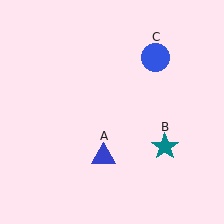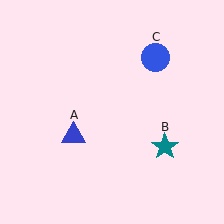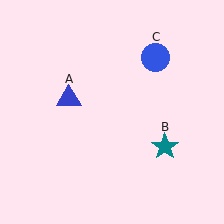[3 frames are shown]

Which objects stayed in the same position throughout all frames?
Teal star (object B) and blue circle (object C) remained stationary.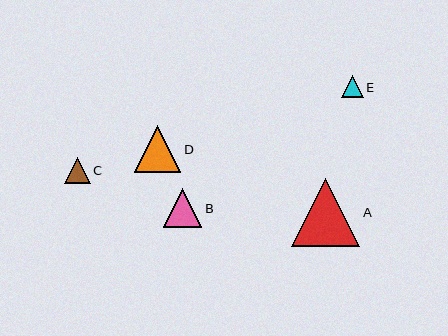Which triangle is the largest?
Triangle A is the largest with a size of approximately 68 pixels.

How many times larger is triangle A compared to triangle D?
Triangle A is approximately 1.5 times the size of triangle D.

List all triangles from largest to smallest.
From largest to smallest: A, D, B, C, E.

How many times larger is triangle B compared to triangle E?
Triangle B is approximately 1.8 times the size of triangle E.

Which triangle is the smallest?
Triangle E is the smallest with a size of approximately 22 pixels.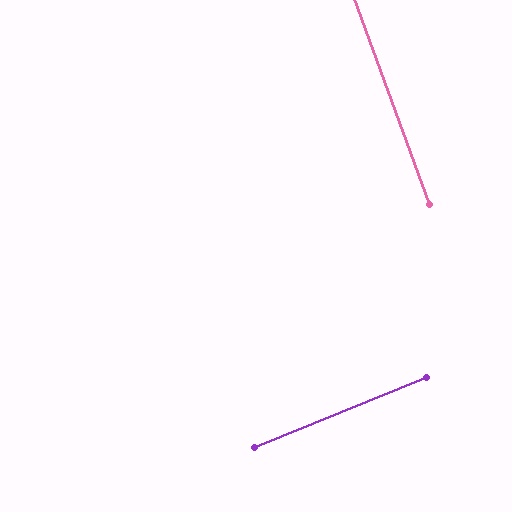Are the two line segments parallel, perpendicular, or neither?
Perpendicular — they meet at approximately 88°.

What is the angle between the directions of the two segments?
Approximately 88 degrees.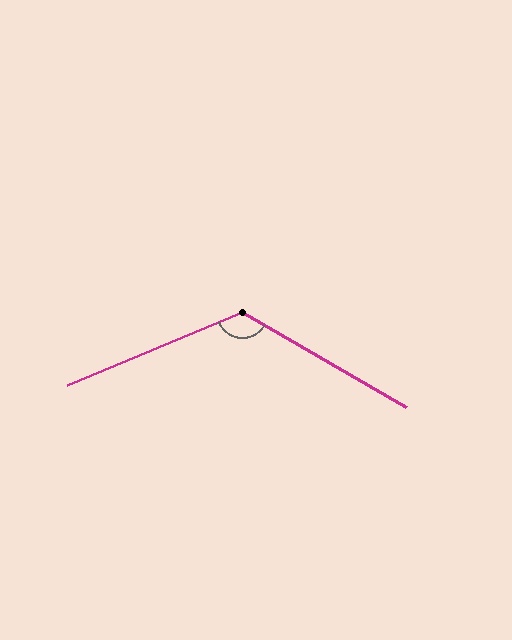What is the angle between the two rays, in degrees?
Approximately 127 degrees.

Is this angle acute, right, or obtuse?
It is obtuse.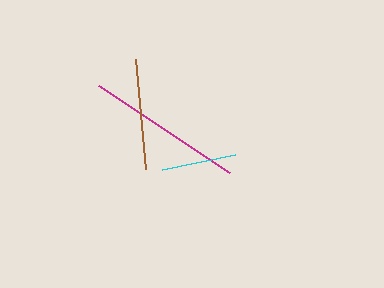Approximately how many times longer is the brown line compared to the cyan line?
The brown line is approximately 1.5 times the length of the cyan line.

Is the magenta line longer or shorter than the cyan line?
The magenta line is longer than the cyan line.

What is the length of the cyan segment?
The cyan segment is approximately 75 pixels long.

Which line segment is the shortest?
The cyan line is the shortest at approximately 75 pixels.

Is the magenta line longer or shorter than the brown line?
The magenta line is longer than the brown line.